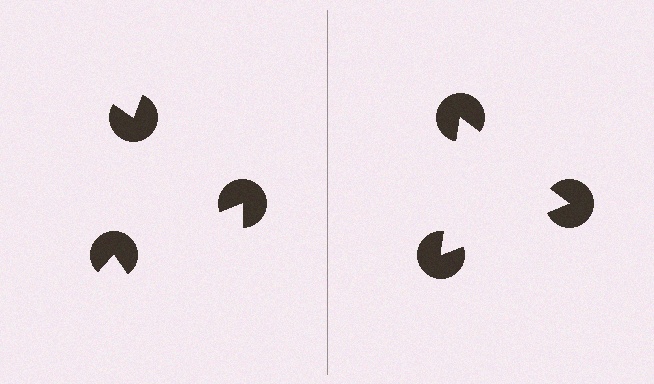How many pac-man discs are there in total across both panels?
6 — 3 on each side.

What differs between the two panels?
The pac-man discs are positioned identically on both sides; only the wedge orientations differ. On the right they align to a triangle; on the left they are misaligned.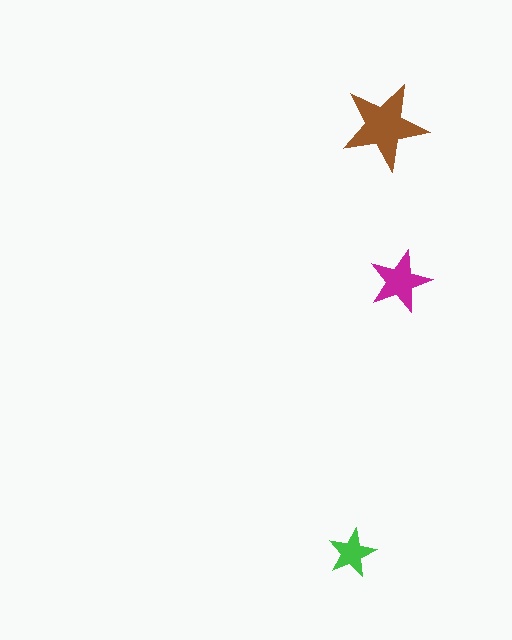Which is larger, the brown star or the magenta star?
The brown one.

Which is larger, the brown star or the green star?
The brown one.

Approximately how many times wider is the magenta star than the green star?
About 1.5 times wider.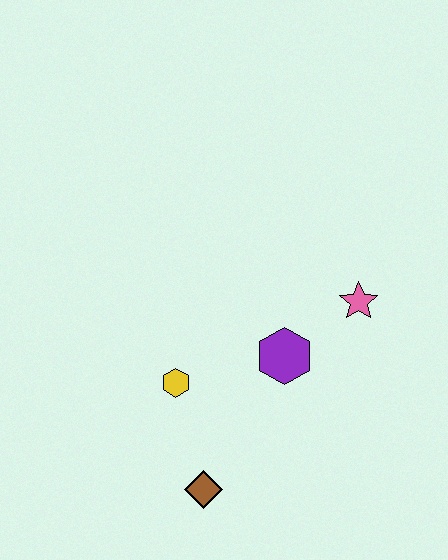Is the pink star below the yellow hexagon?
No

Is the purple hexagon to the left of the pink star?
Yes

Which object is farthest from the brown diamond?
The pink star is farthest from the brown diamond.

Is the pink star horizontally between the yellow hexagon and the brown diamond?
No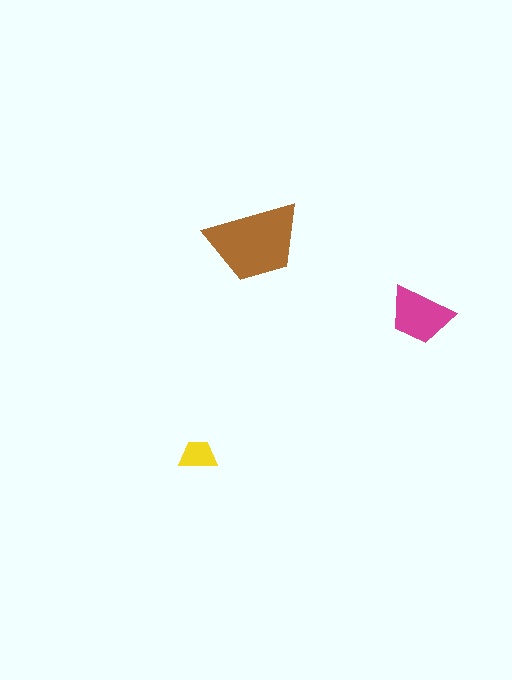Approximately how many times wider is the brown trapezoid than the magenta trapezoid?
About 1.5 times wider.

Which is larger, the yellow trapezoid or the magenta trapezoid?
The magenta one.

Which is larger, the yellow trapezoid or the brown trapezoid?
The brown one.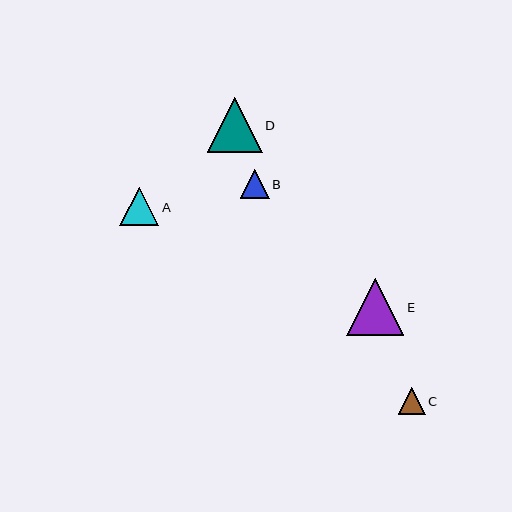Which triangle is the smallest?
Triangle C is the smallest with a size of approximately 27 pixels.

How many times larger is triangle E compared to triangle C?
Triangle E is approximately 2.1 times the size of triangle C.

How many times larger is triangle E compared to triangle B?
Triangle E is approximately 2.0 times the size of triangle B.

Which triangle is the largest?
Triangle E is the largest with a size of approximately 57 pixels.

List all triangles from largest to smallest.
From largest to smallest: E, D, A, B, C.